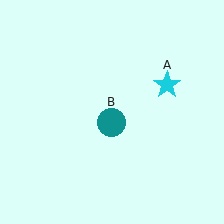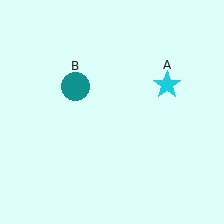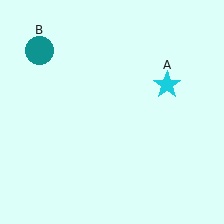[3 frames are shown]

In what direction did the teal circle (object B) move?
The teal circle (object B) moved up and to the left.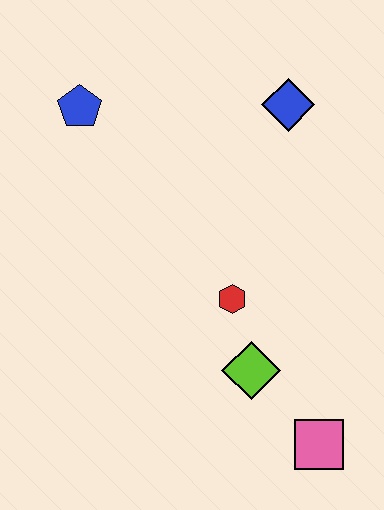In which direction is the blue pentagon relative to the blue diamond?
The blue pentagon is to the left of the blue diamond.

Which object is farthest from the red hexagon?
The blue pentagon is farthest from the red hexagon.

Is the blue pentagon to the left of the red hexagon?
Yes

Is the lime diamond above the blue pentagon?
No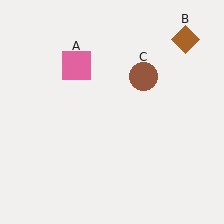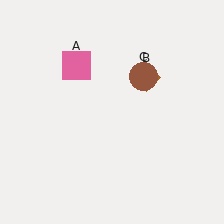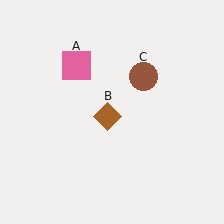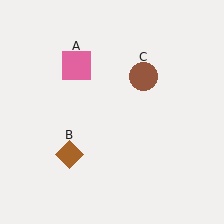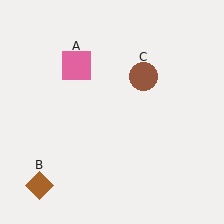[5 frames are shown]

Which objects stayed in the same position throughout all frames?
Pink square (object A) and brown circle (object C) remained stationary.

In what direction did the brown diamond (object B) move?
The brown diamond (object B) moved down and to the left.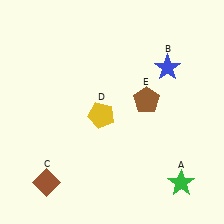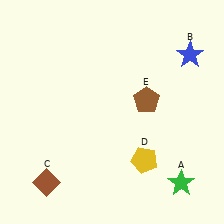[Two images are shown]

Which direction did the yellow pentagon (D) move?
The yellow pentagon (D) moved down.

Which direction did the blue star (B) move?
The blue star (B) moved right.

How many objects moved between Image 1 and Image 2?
2 objects moved between the two images.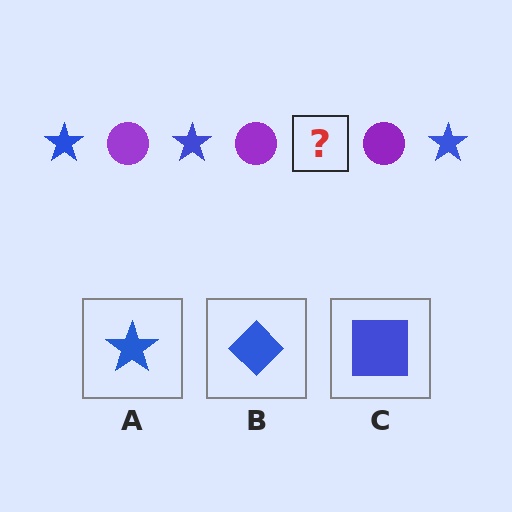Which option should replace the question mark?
Option A.